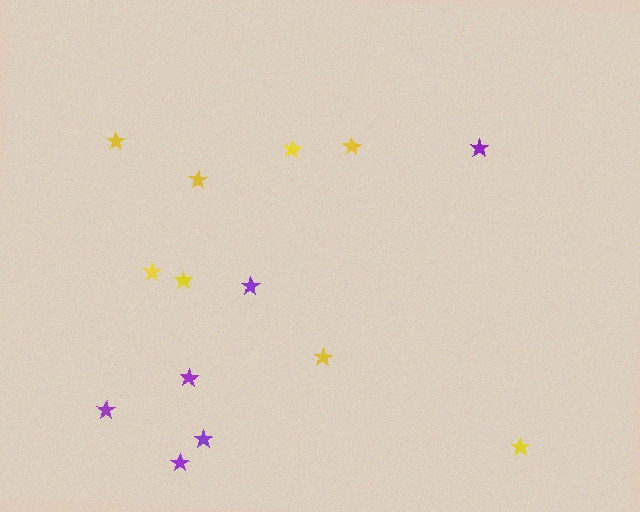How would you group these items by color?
There are 2 groups: one group of purple stars (6) and one group of yellow stars (8).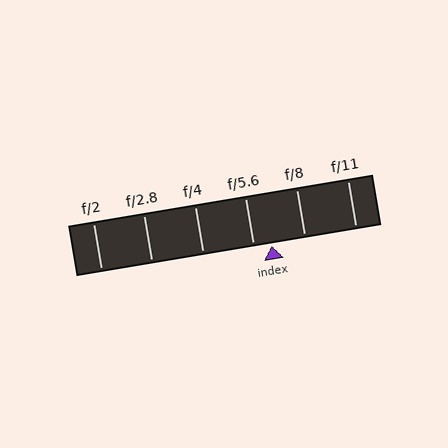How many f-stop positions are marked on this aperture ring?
There are 6 f-stop positions marked.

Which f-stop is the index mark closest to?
The index mark is closest to f/5.6.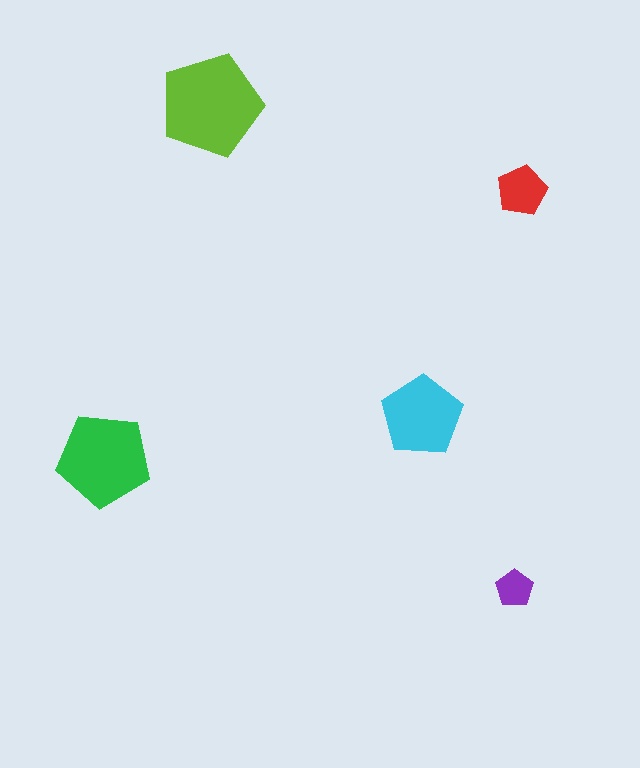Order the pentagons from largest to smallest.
the lime one, the green one, the cyan one, the red one, the purple one.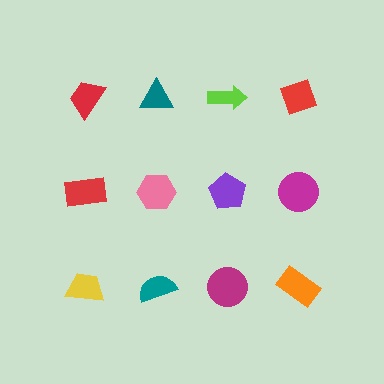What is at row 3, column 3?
A magenta circle.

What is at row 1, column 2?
A teal triangle.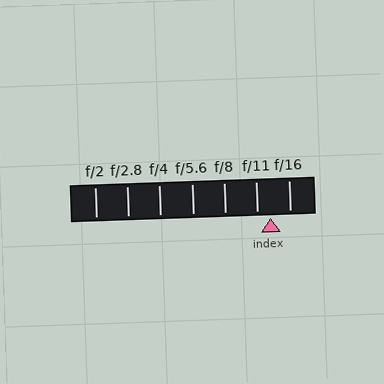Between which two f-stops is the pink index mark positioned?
The index mark is between f/11 and f/16.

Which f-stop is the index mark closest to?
The index mark is closest to f/11.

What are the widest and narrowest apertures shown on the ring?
The widest aperture shown is f/2 and the narrowest is f/16.